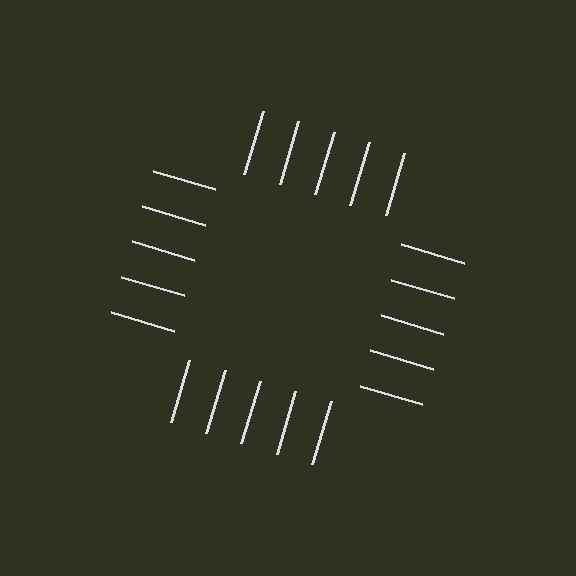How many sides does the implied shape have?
4 sides — the line-ends trace a square.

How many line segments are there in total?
20 — 5 along each of the 4 edges.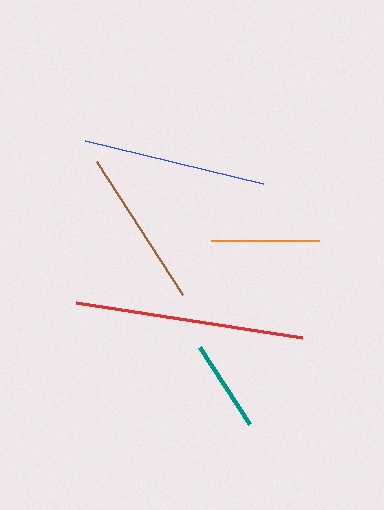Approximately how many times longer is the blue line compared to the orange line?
The blue line is approximately 1.7 times the length of the orange line.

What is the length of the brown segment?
The brown segment is approximately 158 pixels long.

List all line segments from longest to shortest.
From longest to shortest: red, blue, brown, orange, teal.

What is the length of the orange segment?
The orange segment is approximately 108 pixels long.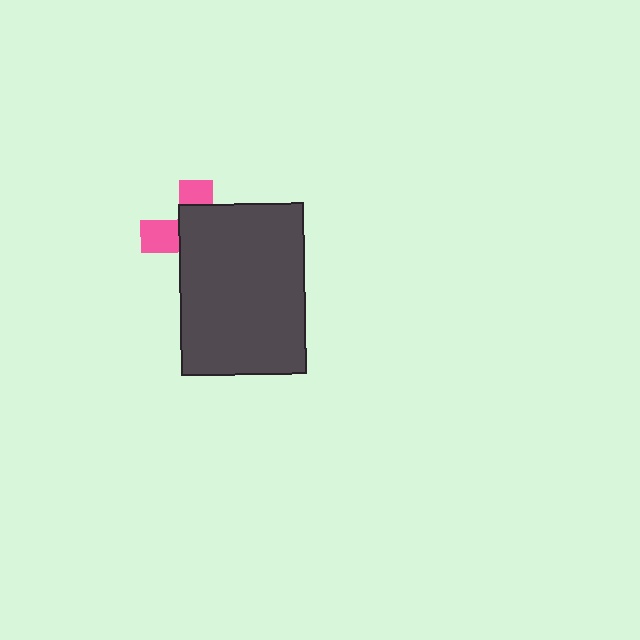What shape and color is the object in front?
The object in front is a dark gray rectangle.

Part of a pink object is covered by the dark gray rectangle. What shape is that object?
It is a cross.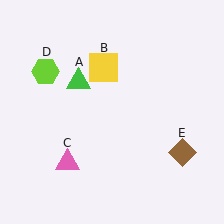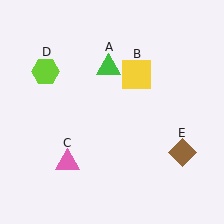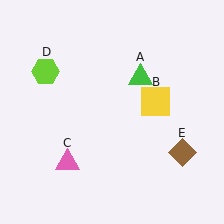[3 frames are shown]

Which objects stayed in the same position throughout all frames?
Pink triangle (object C) and lime hexagon (object D) and brown diamond (object E) remained stationary.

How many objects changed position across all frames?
2 objects changed position: green triangle (object A), yellow square (object B).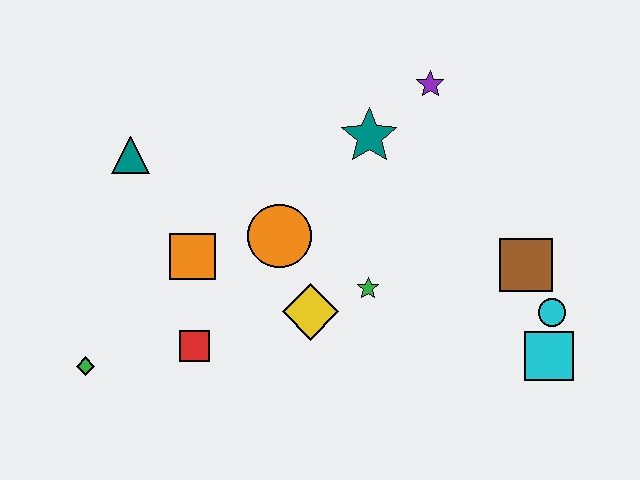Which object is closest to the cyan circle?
The cyan square is closest to the cyan circle.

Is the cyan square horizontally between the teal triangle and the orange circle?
No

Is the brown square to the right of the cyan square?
No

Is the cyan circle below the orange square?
Yes